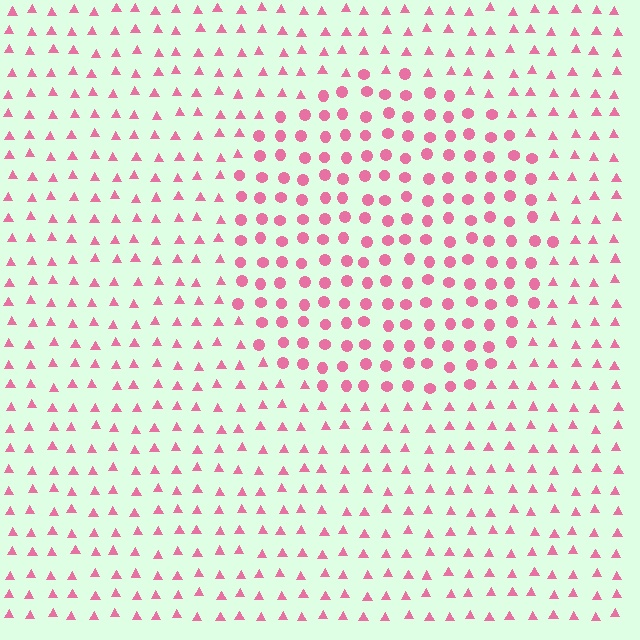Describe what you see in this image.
The image is filled with small pink elements arranged in a uniform grid. A circle-shaped region contains circles, while the surrounding area contains triangles. The boundary is defined purely by the change in element shape.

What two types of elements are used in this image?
The image uses circles inside the circle region and triangles outside it.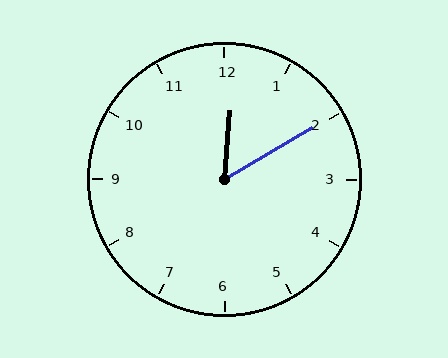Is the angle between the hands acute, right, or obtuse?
It is acute.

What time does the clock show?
12:10.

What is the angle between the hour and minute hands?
Approximately 55 degrees.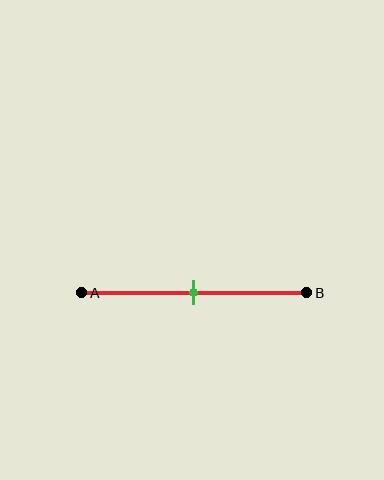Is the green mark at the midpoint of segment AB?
Yes, the mark is approximately at the midpoint.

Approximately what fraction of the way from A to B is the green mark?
The green mark is approximately 50% of the way from A to B.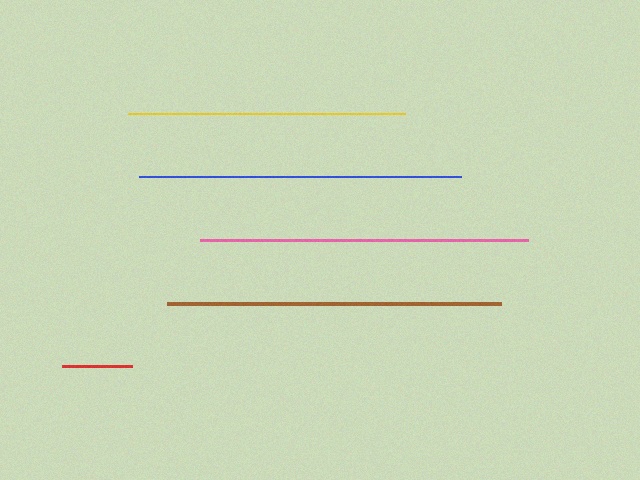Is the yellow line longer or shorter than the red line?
The yellow line is longer than the red line.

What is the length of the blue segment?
The blue segment is approximately 322 pixels long.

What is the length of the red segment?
The red segment is approximately 70 pixels long.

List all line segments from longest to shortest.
From longest to shortest: brown, pink, blue, yellow, red.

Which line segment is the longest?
The brown line is the longest at approximately 334 pixels.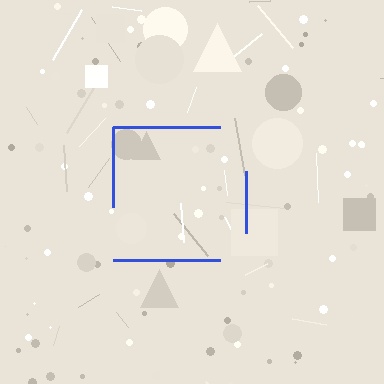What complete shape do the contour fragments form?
The contour fragments form a square.